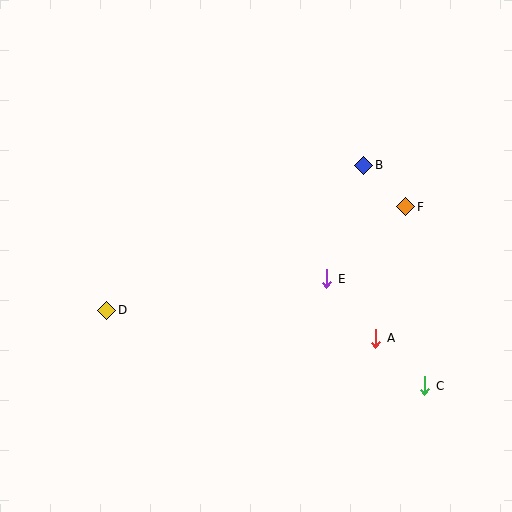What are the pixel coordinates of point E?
Point E is at (327, 279).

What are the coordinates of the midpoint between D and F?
The midpoint between D and F is at (256, 259).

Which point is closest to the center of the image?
Point E at (327, 279) is closest to the center.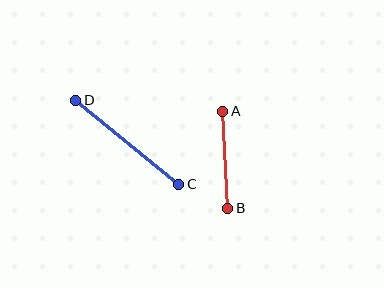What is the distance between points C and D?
The distance is approximately 133 pixels.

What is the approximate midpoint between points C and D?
The midpoint is at approximately (127, 142) pixels.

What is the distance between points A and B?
The distance is approximately 98 pixels.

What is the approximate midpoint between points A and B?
The midpoint is at approximately (225, 160) pixels.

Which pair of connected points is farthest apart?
Points C and D are farthest apart.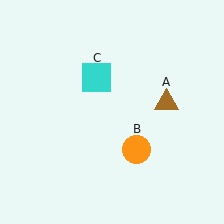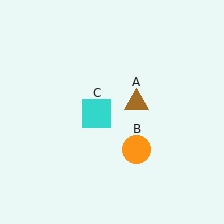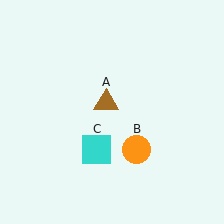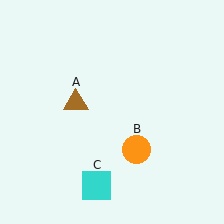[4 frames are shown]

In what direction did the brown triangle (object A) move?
The brown triangle (object A) moved left.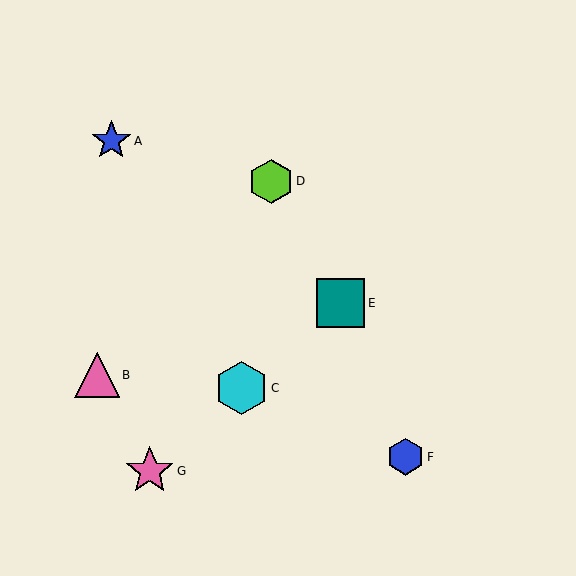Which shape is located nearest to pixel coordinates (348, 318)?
The teal square (labeled E) at (341, 303) is nearest to that location.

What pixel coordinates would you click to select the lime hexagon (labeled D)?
Click at (271, 181) to select the lime hexagon D.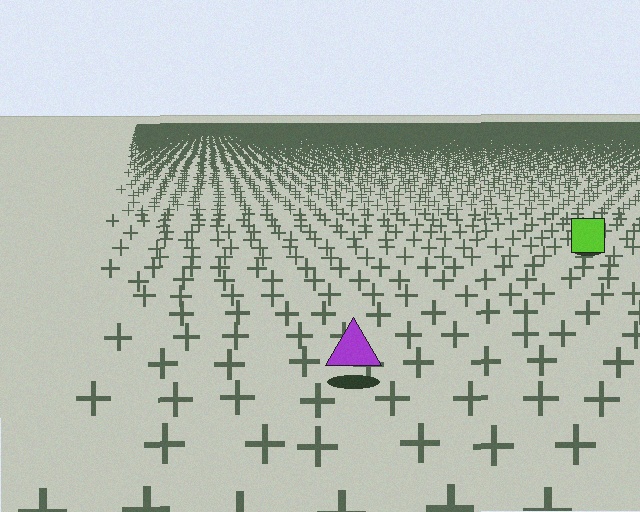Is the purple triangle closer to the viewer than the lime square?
Yes. The purple triangle is closer — you can tell from the texture gradient: the ground texture is coarser near it.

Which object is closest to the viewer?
The purple triangle is closest. The texture marks near it are larger and more spread out.